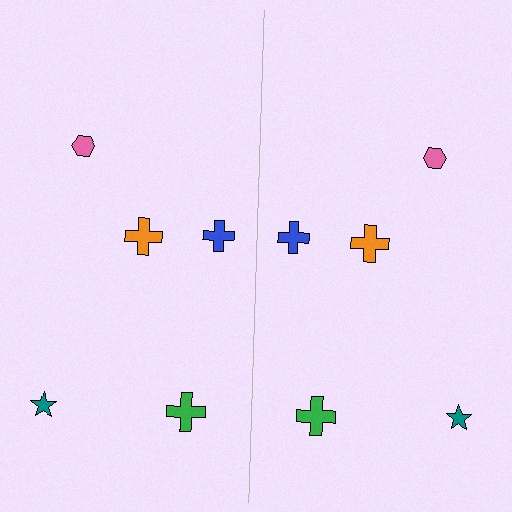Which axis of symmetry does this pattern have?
The pattern has a vertical axis of symmetry running through the center of the image.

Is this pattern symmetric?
Yes, this pattern has bilateral (reflection) symmetry.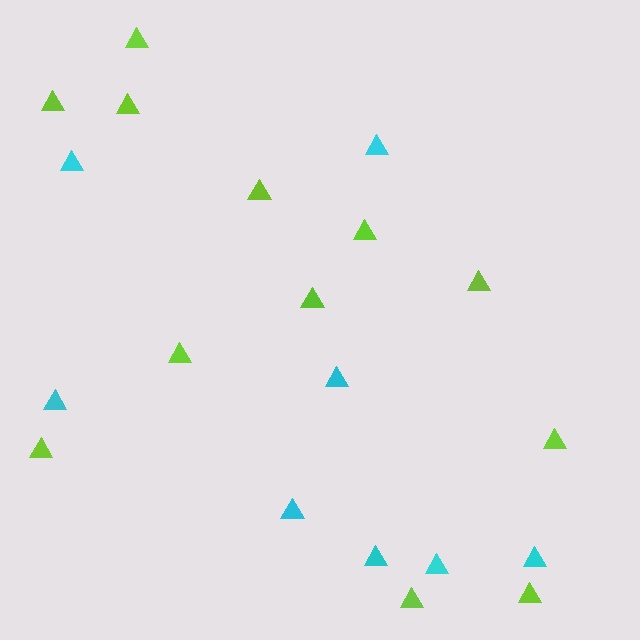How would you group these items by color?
There are 2 groups: one group of lime triangles (12) and one group of cyan triangles (8).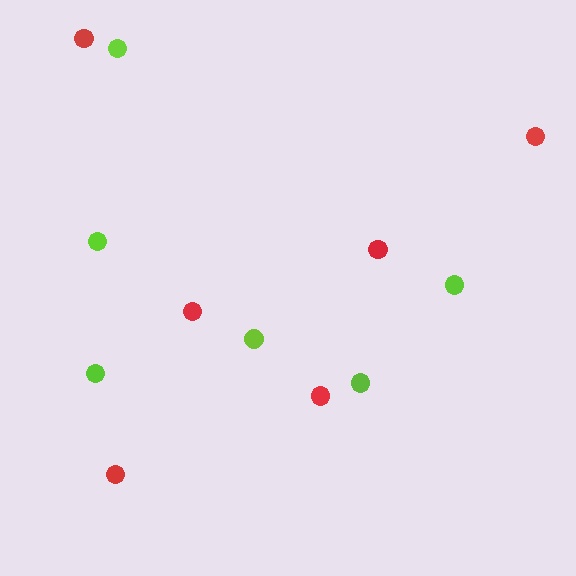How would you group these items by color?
There are 2 groups: one group of red circles (6) and one group of lime circles (6).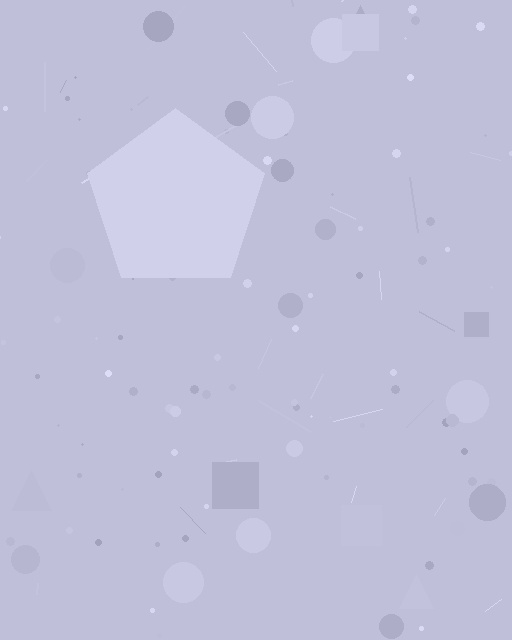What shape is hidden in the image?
A pentagon is hidden in the image.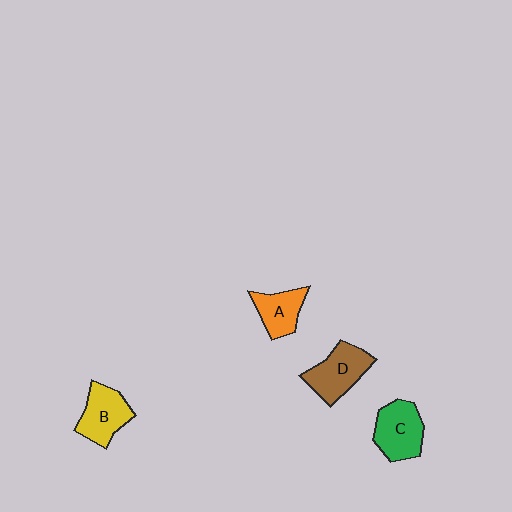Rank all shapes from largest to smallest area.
From largest to smallest: D (brown), C (green), B (yellow), A (orange).